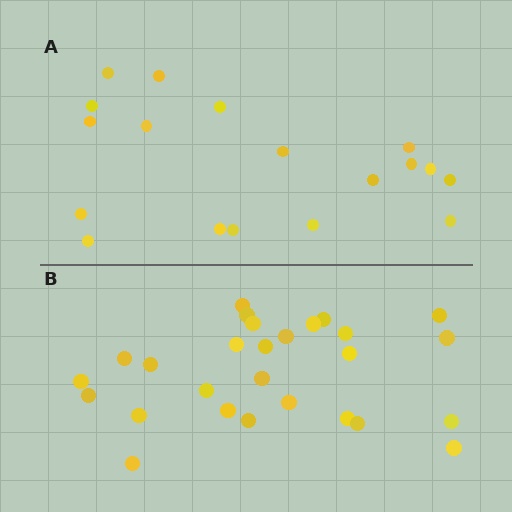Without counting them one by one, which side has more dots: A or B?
Region B (the bottom region) has more dots.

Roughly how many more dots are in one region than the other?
Region B has roughly 8 or so more dots than region A.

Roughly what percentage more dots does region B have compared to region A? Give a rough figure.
About 50% more.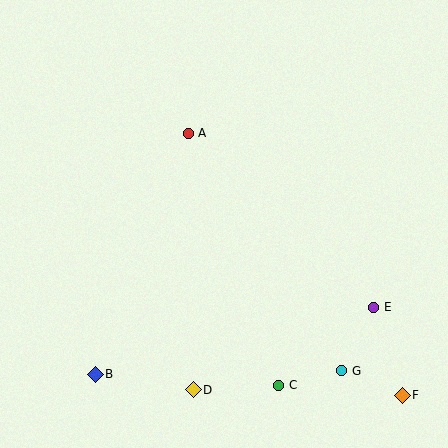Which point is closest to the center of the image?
Point A at (188, 133) is closest to the center.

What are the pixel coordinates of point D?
Point D is at (193, 390).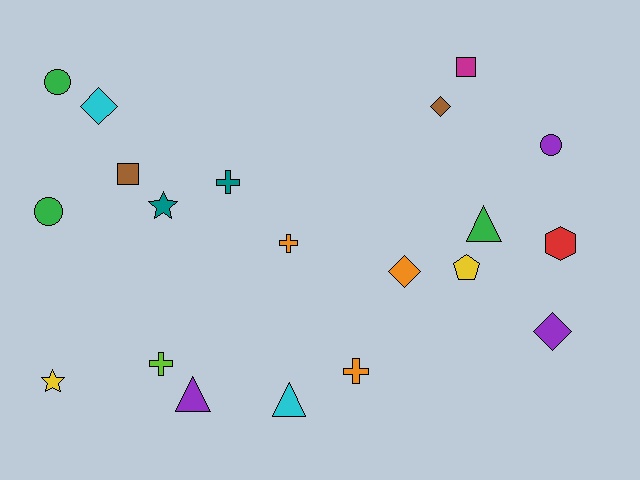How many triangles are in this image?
There are 3 triangles.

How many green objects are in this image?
There are 3 green objects.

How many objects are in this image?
There are 20 objects.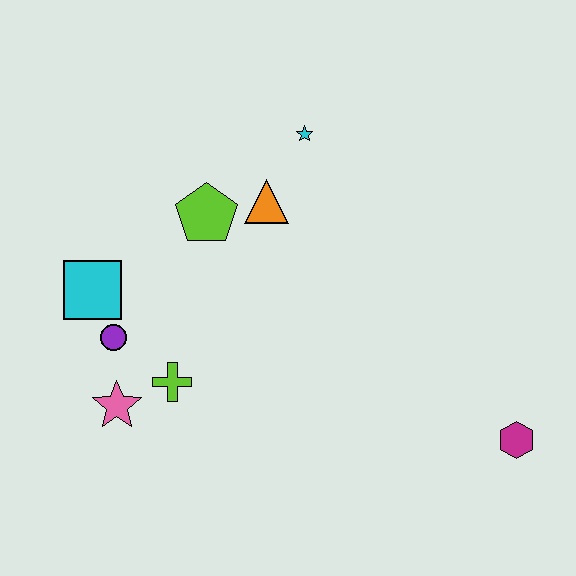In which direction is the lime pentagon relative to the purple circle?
The lime pentagon is above the purple circle.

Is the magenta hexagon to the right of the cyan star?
Yes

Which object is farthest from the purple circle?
The magenta hexagon is farthest from the purple circle.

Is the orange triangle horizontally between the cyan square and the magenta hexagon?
Yes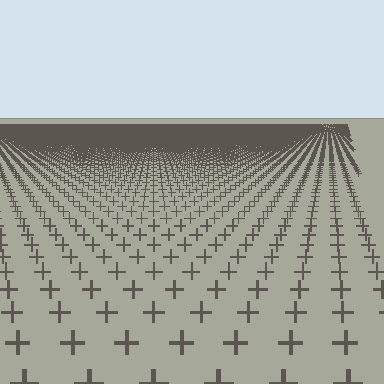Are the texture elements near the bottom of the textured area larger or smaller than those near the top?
Larger. Near the bottom, elements are closer to the viewer and appear at a bigger on-screen size.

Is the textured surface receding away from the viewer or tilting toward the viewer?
The surface is receding away from the viewer. Texture elements get smaller and denser toward the top.